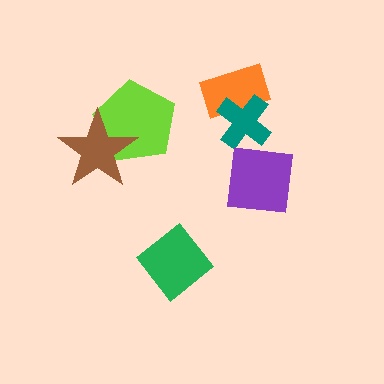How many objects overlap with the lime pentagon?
1 object overlaps with the lime pentagon.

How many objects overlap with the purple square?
1 object overlaps with the purple square.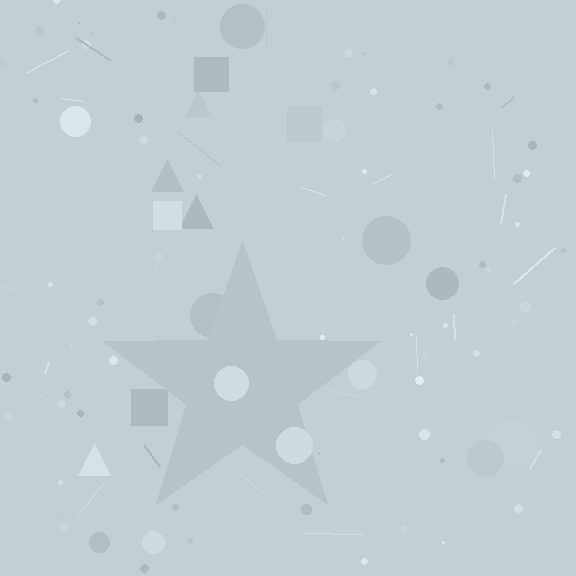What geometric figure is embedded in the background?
A star is embedded in the background.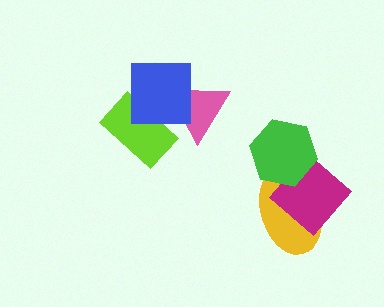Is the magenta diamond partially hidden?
Yes, it is partially covered by another shape.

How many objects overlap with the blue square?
2 objects overlap with the blue square.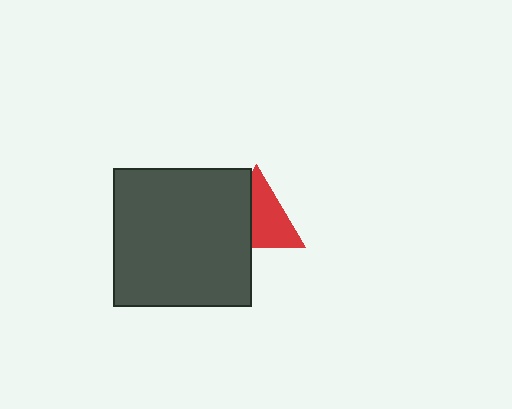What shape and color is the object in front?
The object in front is a dark gray square.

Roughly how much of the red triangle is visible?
About half of it is visible (roughly 60%).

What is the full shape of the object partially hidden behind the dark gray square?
The partially hidden object is a red triangle.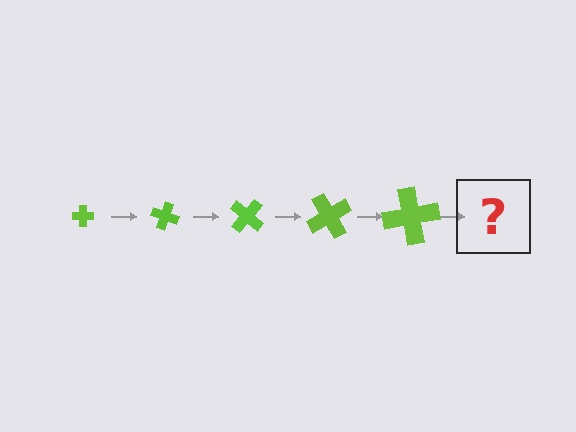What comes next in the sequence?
The next element should be a cross, larger than the previous one and rotated 100 degrees from the start.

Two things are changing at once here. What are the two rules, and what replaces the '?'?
The two rules are that the cross grows larger each step and it rotates 20 degrees each step. The '?' should be a cross, larger than the previous one and rotated 100 degrees from the start.